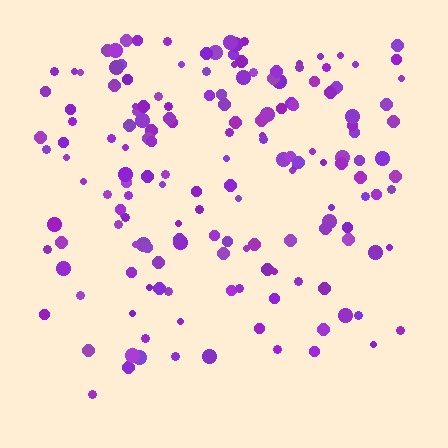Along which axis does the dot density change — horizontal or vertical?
Vertical.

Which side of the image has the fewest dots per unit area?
The bottom.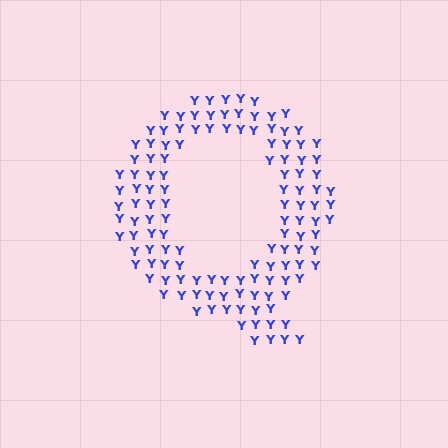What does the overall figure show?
The overall figure shows the letter Q.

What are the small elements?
The small elements are letter Y's.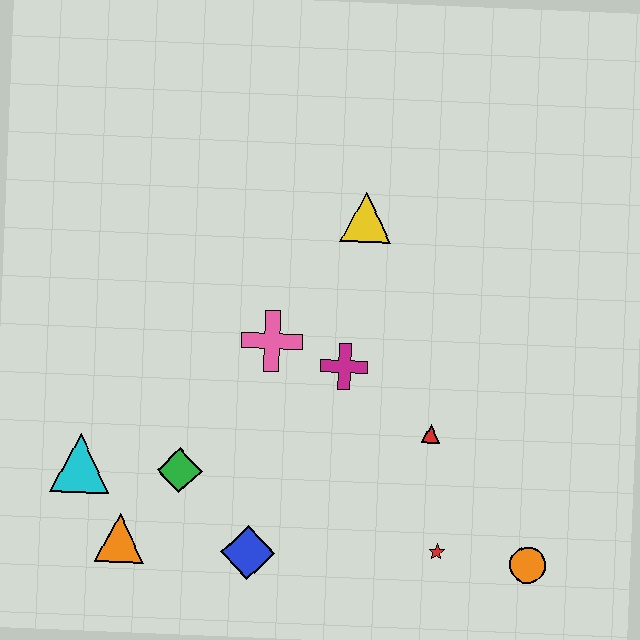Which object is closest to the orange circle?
The red star is closest to the orange circle.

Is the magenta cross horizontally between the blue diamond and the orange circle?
Yes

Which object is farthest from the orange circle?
The cyan triangle is farthest from the orange circle.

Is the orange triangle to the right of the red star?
No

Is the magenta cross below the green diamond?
No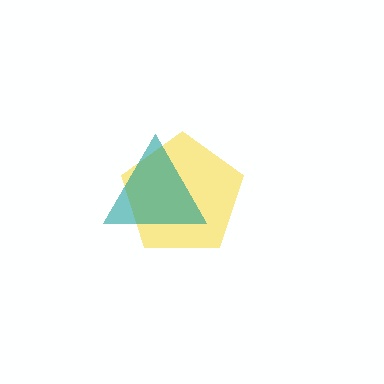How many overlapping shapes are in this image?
There are 2 overlapping shapes in the image.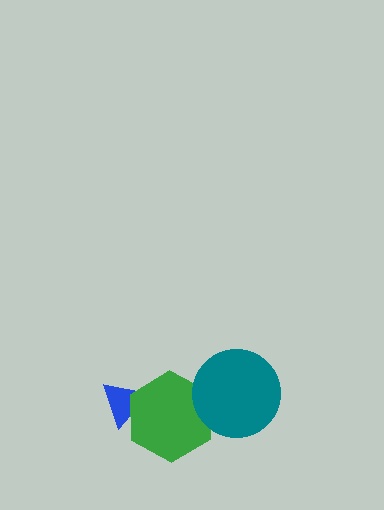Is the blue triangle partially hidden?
Yes, it is partially covered by another shape.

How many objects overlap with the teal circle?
1 object overlaps with the teal circle.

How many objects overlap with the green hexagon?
2 objects overlap with the green hexagon.